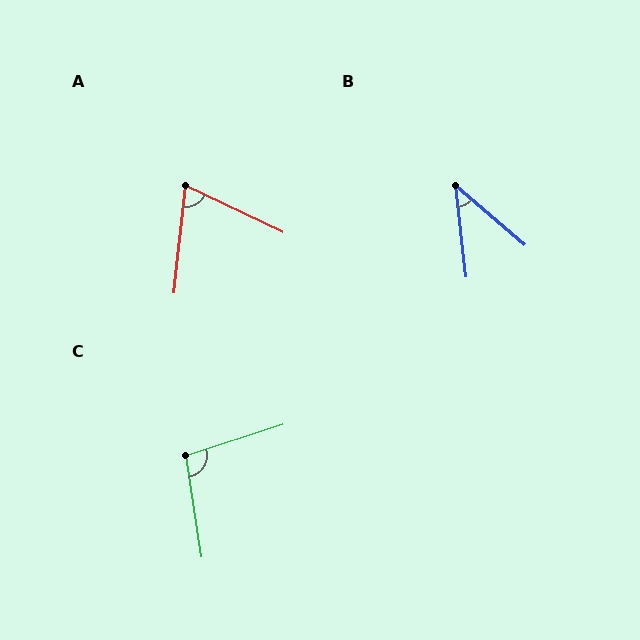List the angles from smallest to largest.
B (43°), A (70°), C (99°).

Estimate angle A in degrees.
Approximately 70 degrees.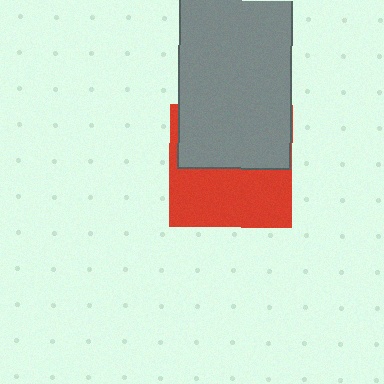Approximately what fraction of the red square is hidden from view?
Roughly 50% of the red square is hidden behind the gray rectangle.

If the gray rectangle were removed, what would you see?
You would see the complete red square.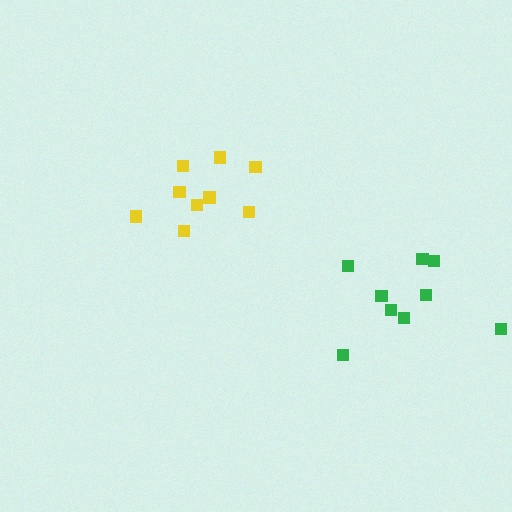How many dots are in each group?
Group 1: 9 dots, Group 2: 9 dots (18 total).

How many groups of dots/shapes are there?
There are 2 groups.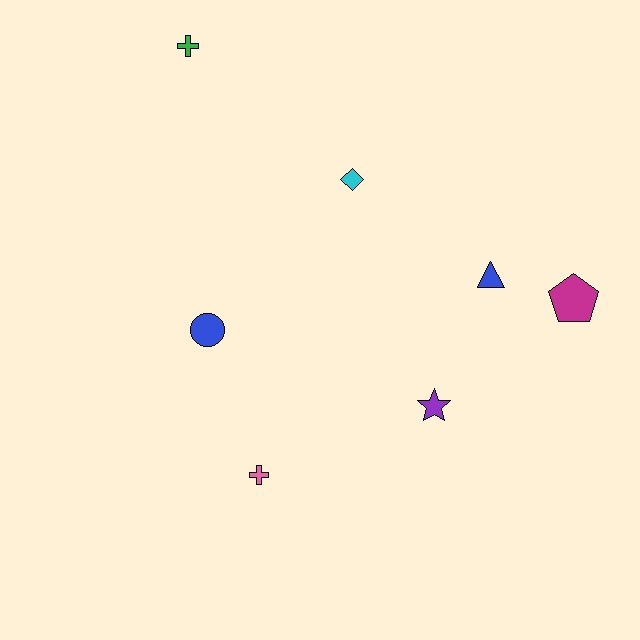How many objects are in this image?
There are 7 objects.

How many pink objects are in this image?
There is 1 pink object.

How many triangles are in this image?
There is 1 triangle.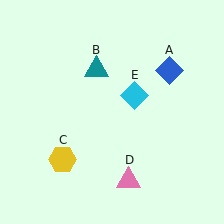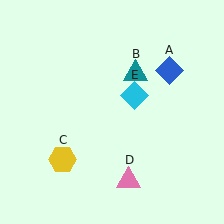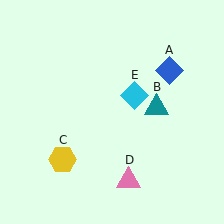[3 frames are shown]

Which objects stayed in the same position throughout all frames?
Blue diamond (object A) and yellow hexagon (object C) and pink triangle (object D) and cyan diamond (object E) remained stationary.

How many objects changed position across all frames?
1 object changed position: teal triangle (object B).